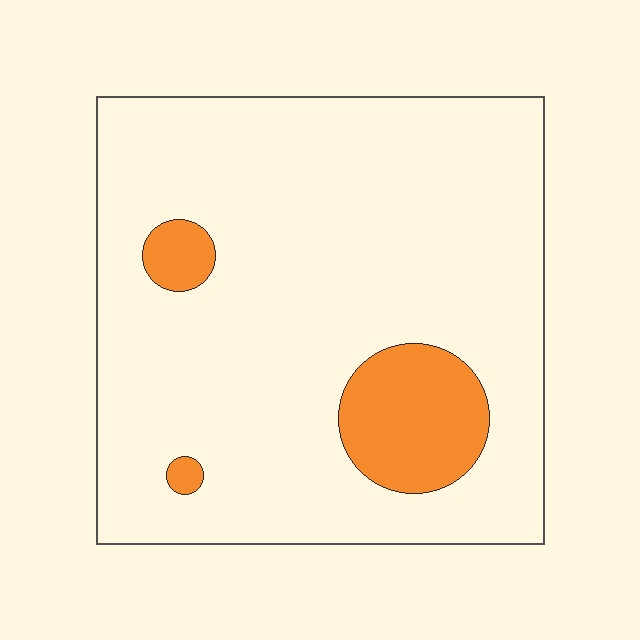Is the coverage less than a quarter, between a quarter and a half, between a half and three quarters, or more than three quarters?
Less than a quarter.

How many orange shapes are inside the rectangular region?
3.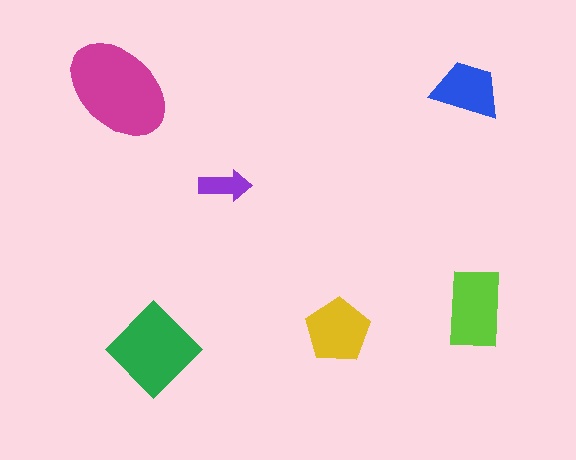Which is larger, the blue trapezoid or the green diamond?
The green diamond.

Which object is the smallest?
The purple arrow.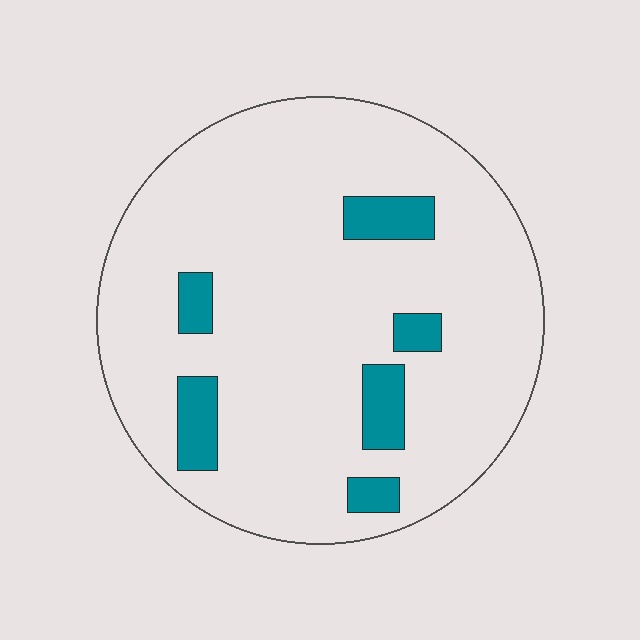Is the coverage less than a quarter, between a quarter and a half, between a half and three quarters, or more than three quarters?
Less than a quarter.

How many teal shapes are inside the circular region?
6.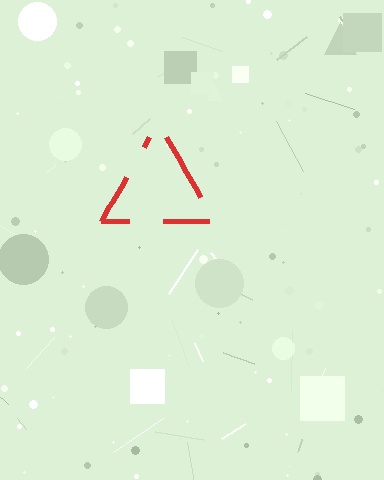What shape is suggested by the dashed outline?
The dashed outline suggests a triangle.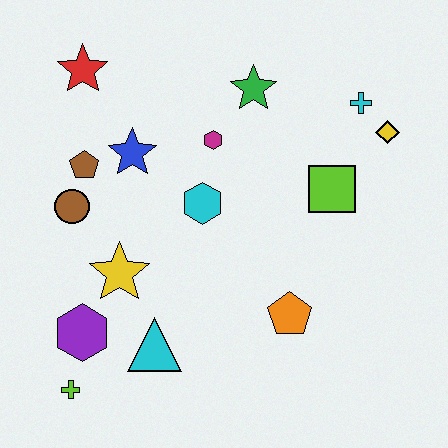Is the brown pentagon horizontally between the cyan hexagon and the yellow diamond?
No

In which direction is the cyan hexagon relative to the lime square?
The cyan hexagon is to the left of the lime square.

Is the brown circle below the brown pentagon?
Yes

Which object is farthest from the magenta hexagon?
The lime cross is farthest from the magenta hexagon.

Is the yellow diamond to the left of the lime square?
No